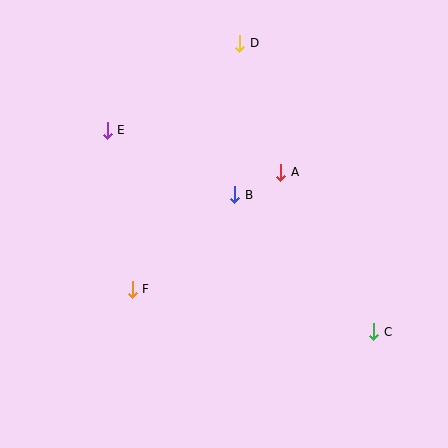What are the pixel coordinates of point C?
Point C is at (374, 332).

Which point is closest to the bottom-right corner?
Point C is closest to the bottom-right corner.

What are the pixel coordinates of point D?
Point D is at (240, 43).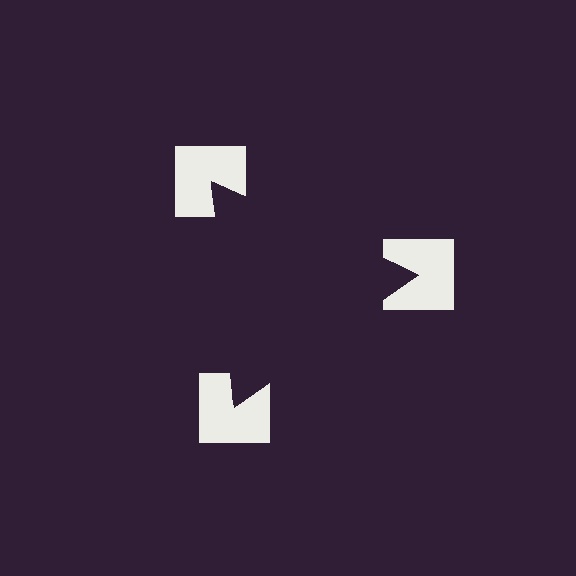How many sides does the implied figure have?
3 sides.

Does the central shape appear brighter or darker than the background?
It typically appears slightly darker than the background, even though no actual brightness change is drawn.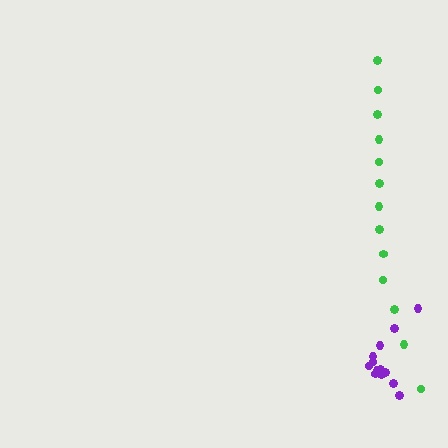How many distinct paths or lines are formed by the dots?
There are 2 distinct paths.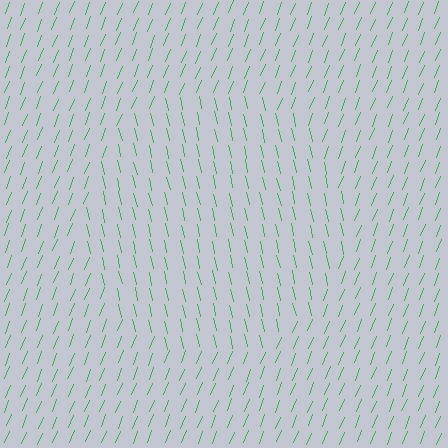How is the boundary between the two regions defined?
The boundary is defined purely by a change in line orientation (approximately 34 degrees difference). All lines are the same color and thickness.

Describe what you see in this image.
The image is filled with small green line segments. A circle region in the image has lines oriented differently from the surrounding lines, creating a visible texture boundary.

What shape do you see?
I see a circle.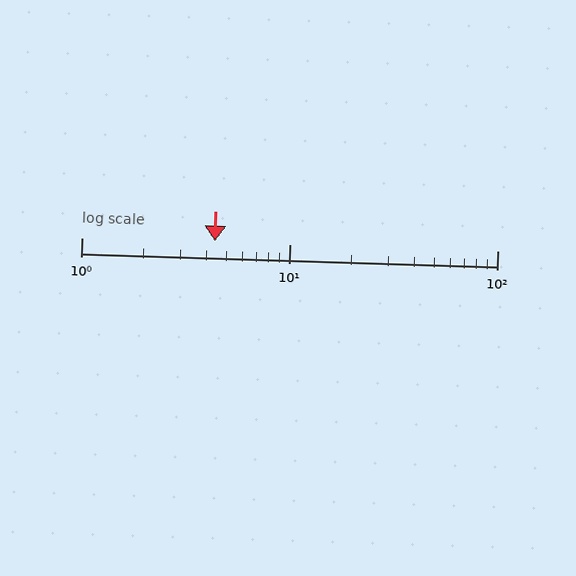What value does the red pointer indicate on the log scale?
The pointer indicates approximately 4.4.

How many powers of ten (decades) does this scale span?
The scale spans 2 decades, from 1 to 100.